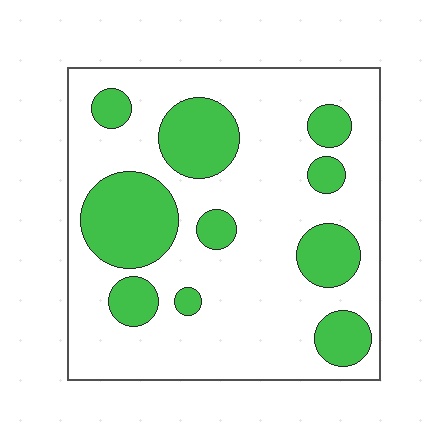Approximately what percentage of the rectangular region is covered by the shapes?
Approximately 25%.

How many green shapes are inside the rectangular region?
10.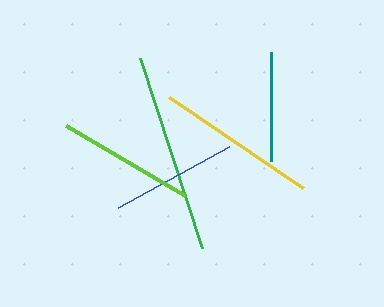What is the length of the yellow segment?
The yellow segment is approximately 162 pixels long.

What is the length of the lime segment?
The lime segment is approximately 138 pixels long.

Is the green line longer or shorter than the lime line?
The green line is longer than the lime line.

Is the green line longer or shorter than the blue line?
The green line is longer than the blue line.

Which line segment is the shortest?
The teal line is the shortest at approximately 110 pixels.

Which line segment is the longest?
The green line is the longest at approximately 200 pixels.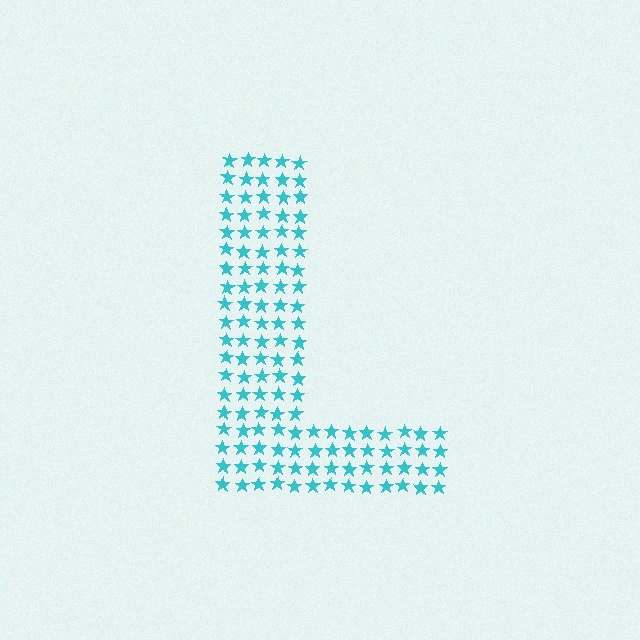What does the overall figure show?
The overall figure shows the letter L.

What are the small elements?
The small elements are stars.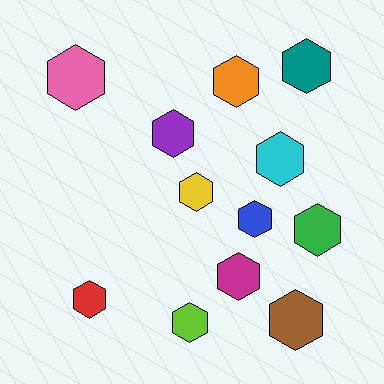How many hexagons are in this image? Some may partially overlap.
There are 12 hexagons.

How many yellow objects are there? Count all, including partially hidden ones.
There is 1 yellow object.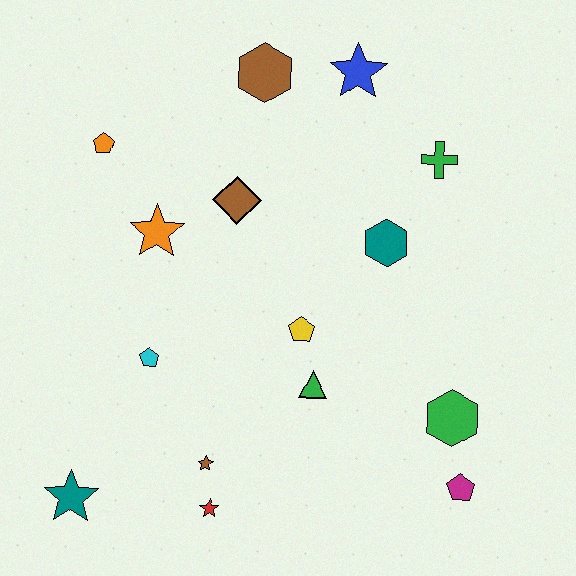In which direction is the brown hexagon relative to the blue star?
The brown hexagon is to the left of the blue star.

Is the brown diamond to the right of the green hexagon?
No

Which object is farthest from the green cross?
The teal star is farthest from the green cross.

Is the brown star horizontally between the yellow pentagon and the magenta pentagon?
No